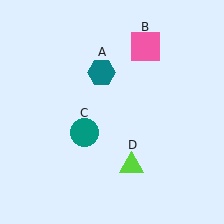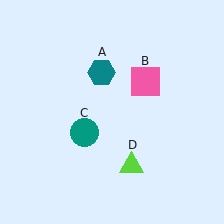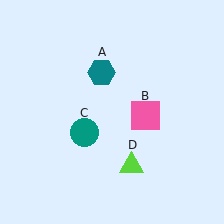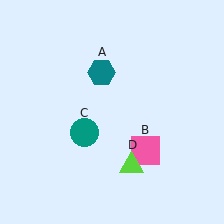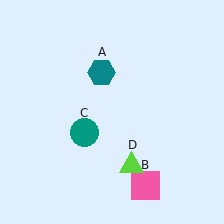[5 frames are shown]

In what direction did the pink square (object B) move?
The pink square (object B) moved down.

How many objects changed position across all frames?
1 object changed position: pink square (object B).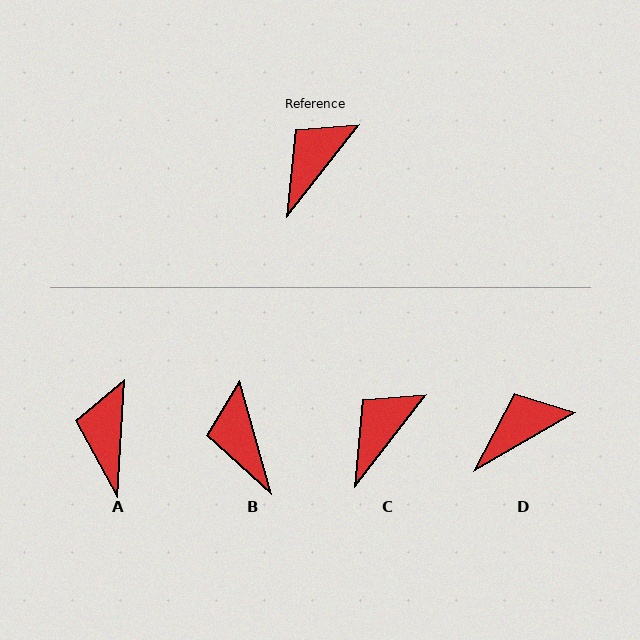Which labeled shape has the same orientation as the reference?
C.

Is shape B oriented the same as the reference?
No, it is off by about 54 degrees.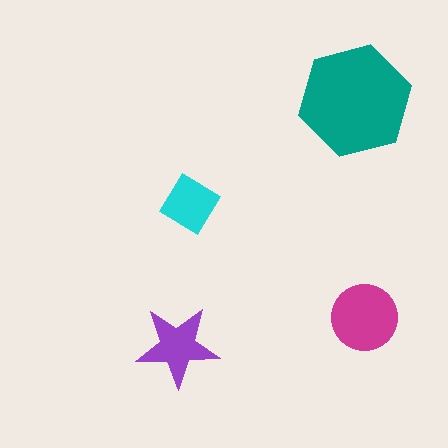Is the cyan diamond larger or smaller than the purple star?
Smaller.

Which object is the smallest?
The cyan diamond.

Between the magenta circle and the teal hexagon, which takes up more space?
The teal hexagon.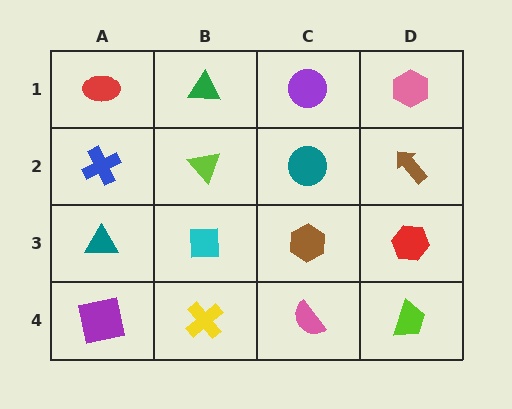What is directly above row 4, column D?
A red hexagon.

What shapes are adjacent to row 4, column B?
A cyan square (row 3, column B), a purple square (row 4, column A), a pink semicircle (row 4, column C).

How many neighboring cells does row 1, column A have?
2.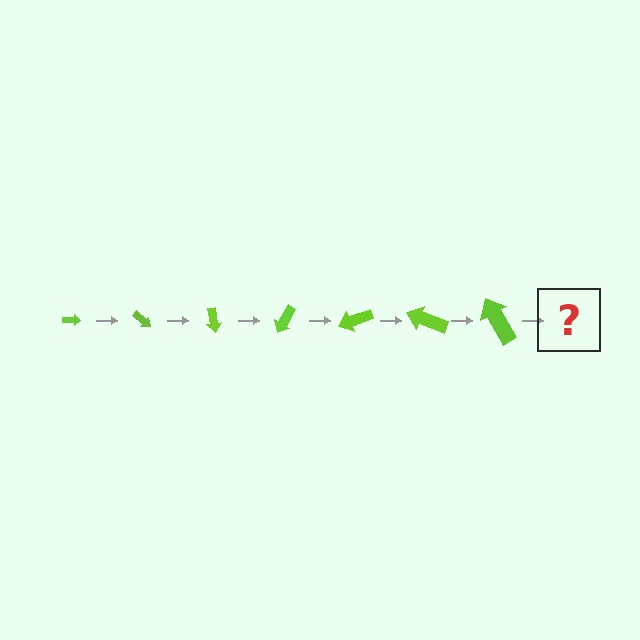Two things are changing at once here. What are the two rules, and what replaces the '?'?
The two rules are that the arrow grows larger each step and it rotates 40 degrees each step. The '?' should be an arrow, larger than the previous one and rotated 280 degrees from the start.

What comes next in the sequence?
The next element should be an arrow, larger than the previous one and rotated 280 degrees from the start.